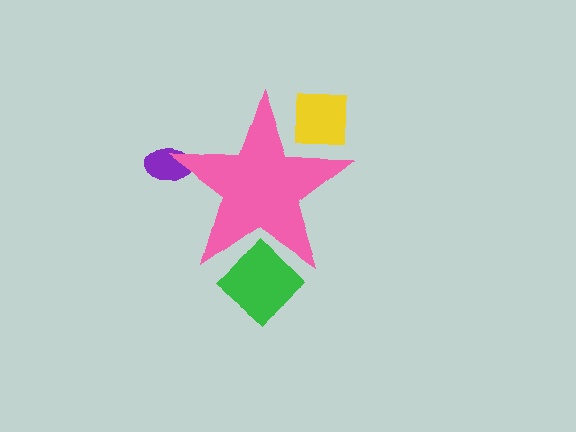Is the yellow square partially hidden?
Yes, the yellow square is partially hidden behind the pink star.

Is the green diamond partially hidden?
Yes, the green diamond is partially hidden behind the pink star.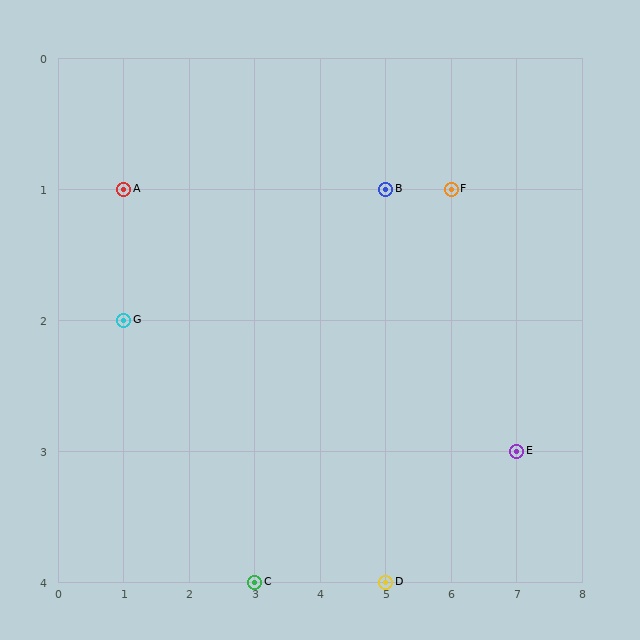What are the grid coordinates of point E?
Point E is at grid coordinates (7, 3).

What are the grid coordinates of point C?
Point C is at grid coordinates (3, 4).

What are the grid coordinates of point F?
Point F is at grid coordinates (6, 1).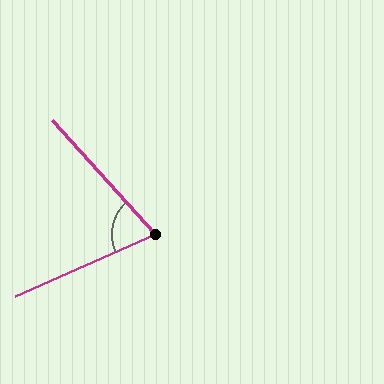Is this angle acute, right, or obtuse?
It is acute.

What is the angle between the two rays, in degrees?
Approximately 71 degrees.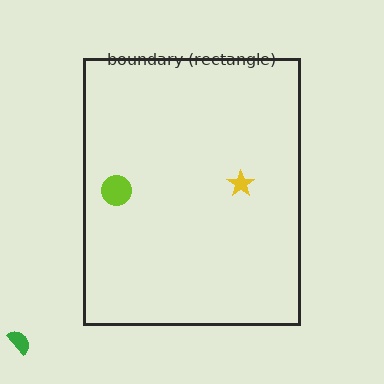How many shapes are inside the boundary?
2 inside, 1 outside.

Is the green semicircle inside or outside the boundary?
Outside.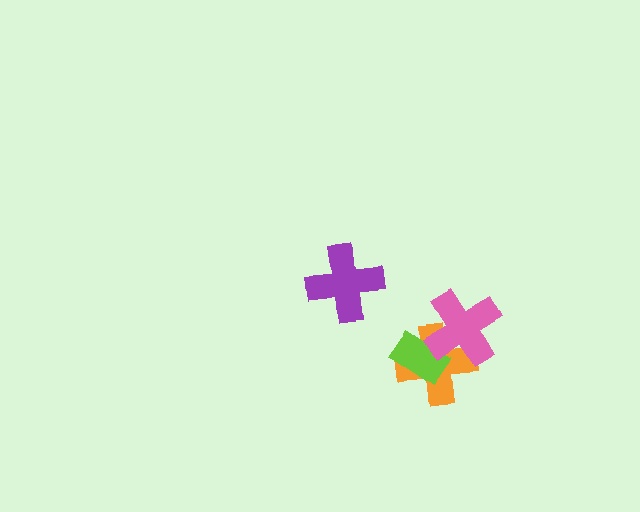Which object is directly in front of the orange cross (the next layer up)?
The lime rectangle is directly in front of the orange cross.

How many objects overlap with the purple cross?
0 objects overlap with the purple cross.